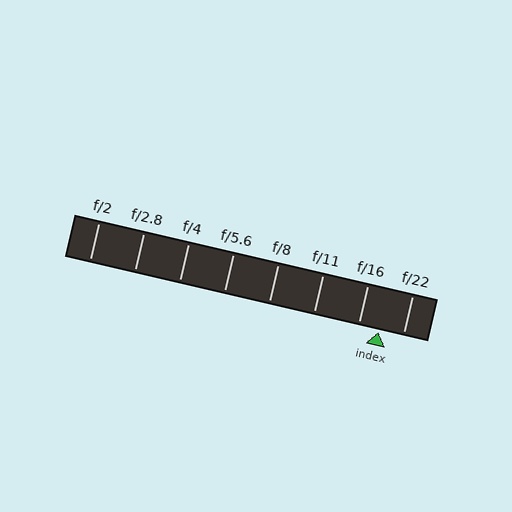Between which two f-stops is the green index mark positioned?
The index mark is between f/16 and f/22.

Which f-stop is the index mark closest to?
The index mark is closest to f/16.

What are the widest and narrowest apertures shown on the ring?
The widest aperture shown is f/2 and the narrowest is f/22.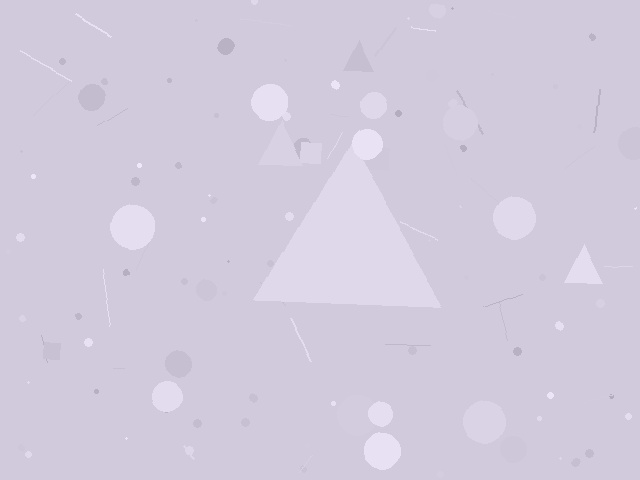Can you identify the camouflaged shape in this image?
The camouflaged shape is a triangle.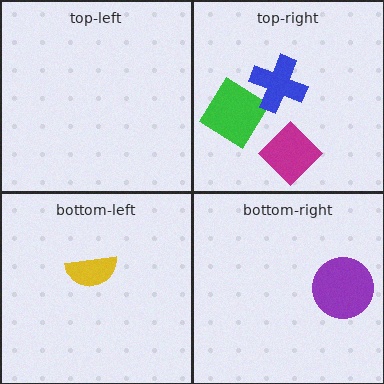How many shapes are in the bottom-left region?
1.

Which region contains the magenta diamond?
The top-right region.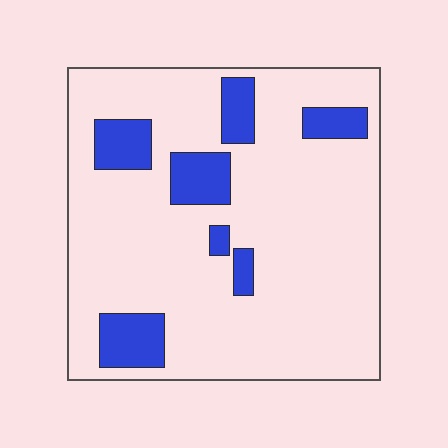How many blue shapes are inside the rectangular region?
7.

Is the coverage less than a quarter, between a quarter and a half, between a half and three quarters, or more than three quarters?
Less than a quarter.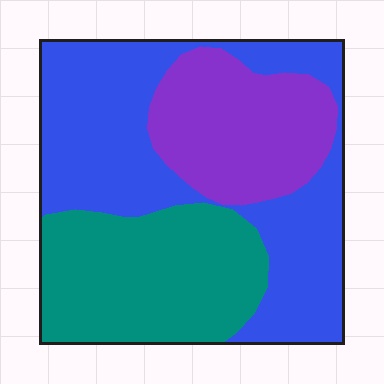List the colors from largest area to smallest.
From largest to smallest: blue, teal, purple.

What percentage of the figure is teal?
Teal covers about 30% of the figure.